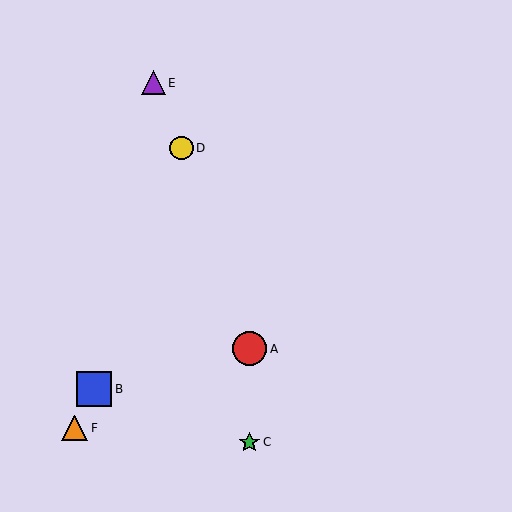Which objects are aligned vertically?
Objects A, C are aligned vertically.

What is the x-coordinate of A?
Object A is at x≈249.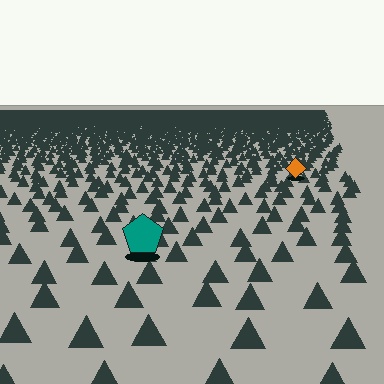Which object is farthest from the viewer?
The orange diamond is farthest from the viewer. It appears smaller and the ground texture around it is denser.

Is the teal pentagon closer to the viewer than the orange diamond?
Yes. The teal pentagon is closer — you can tell from the texture gradient: the ground texture is coarser near it.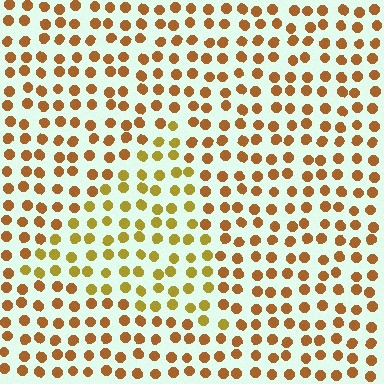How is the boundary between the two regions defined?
The boundary is defined purely by a slight shift in hue (about 27 degrees). Spacing, size, and orientation are identical on both sides.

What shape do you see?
I see a triangle.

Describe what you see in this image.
The image is filled with small brown elements in a uniform arrangement. A triangle-shaped region is visible where the elements are tinted to a slightly different hue, forming a subtle color boundary.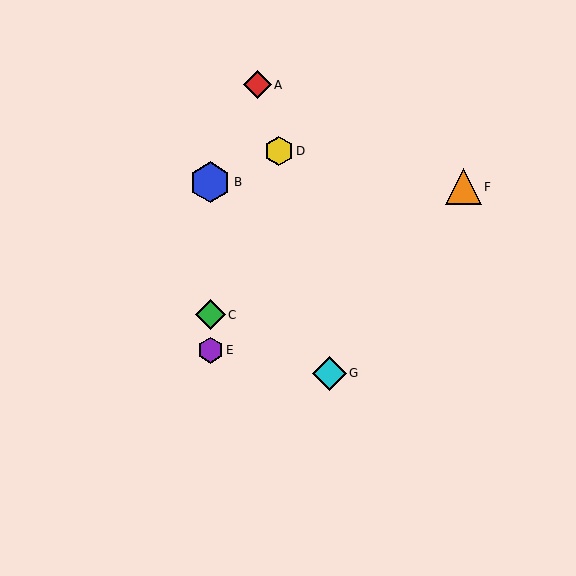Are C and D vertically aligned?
No, C is at x≈210 and D is at x≈279.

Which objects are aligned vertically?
Objects B, C, E are aligned vertically.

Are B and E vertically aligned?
Yes, both are at x≈210.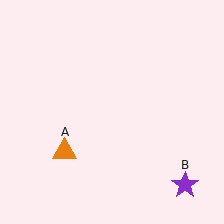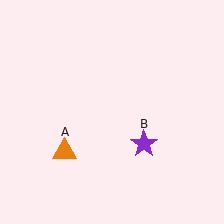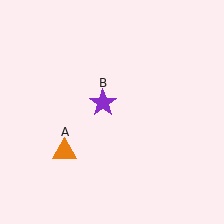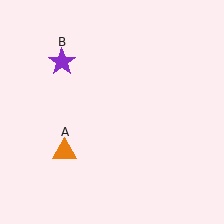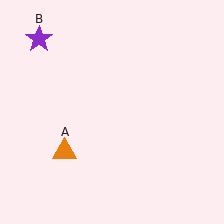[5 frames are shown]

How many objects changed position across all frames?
1 object changed position: purple star (object B).